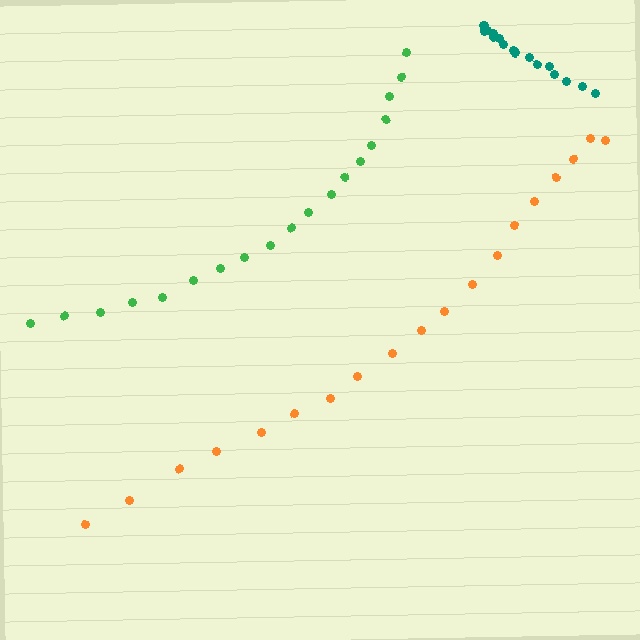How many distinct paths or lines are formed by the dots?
There are 3 distinct paths.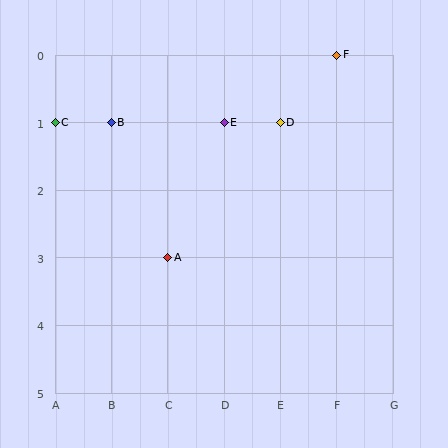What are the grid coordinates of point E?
Point E is at grid coordinates (D, 1).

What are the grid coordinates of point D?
Point D is at grid coordinates (E, 1).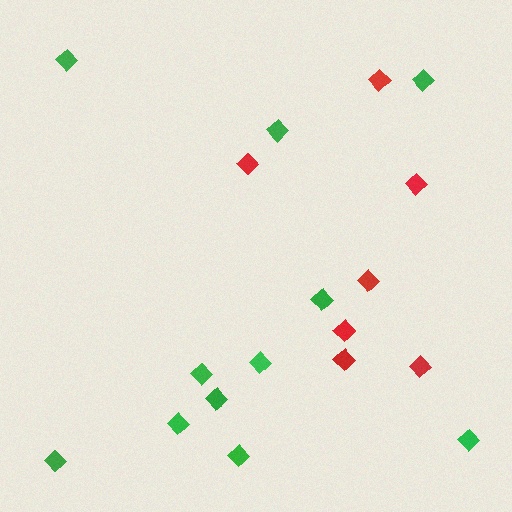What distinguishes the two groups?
There are 2 groups: one group of green diamonds (11) and one group of red diamonds (7).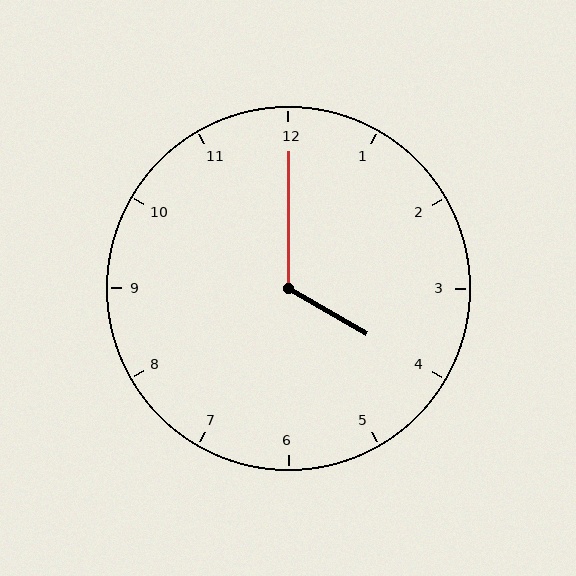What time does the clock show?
4:00.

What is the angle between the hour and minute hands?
Approximately 120 degrees.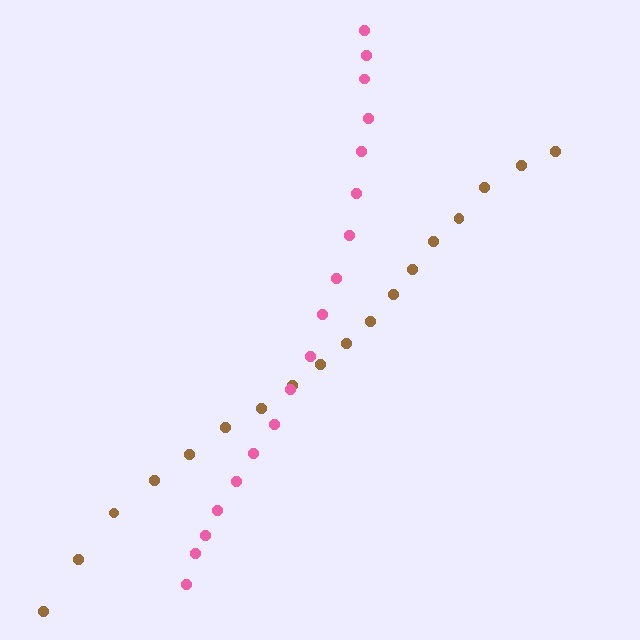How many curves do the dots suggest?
There are 2 distinct paths.